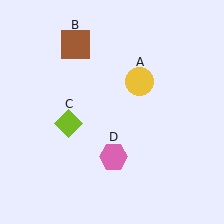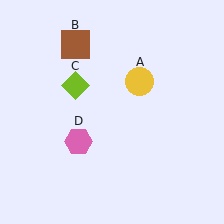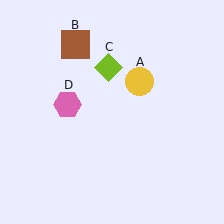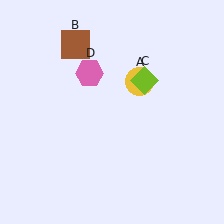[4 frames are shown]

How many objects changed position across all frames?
2 objects changed position: lime diamond (object C), pink hexagon (object D).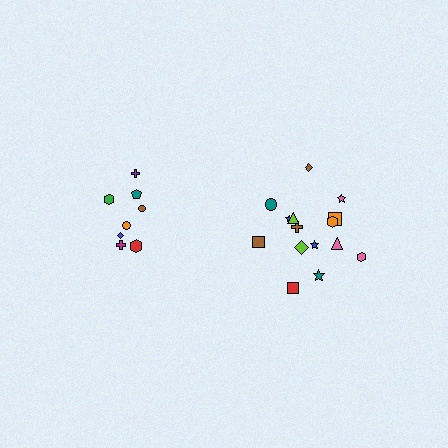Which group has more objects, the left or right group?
The right group.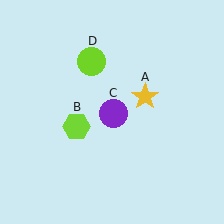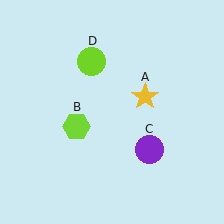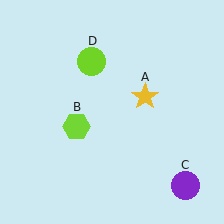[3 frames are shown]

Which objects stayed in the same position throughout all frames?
Yellow star (object A) and lime hexagon (object B) and lime circle (object D) remained stationary.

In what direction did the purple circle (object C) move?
The purple circle (object C) moved down and to the right.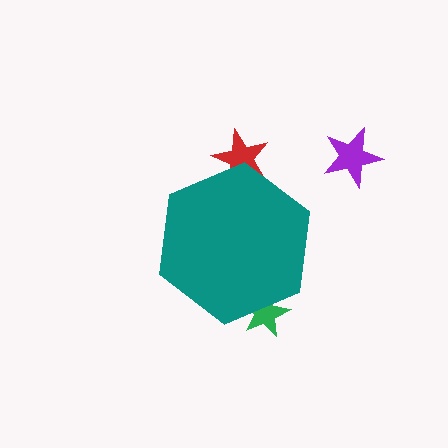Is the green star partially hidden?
Yes, the green star is partially hidden behind the teal hexagon.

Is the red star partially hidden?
Yes, the red star is partially hidden behind the teal hexagon.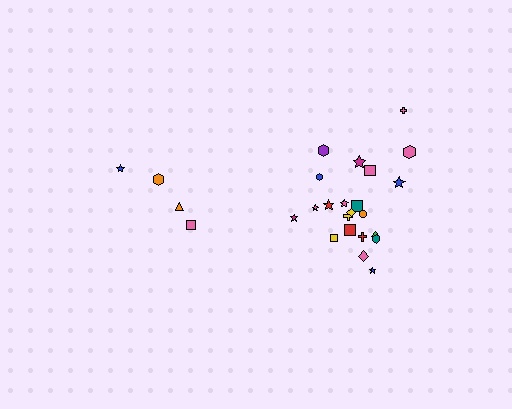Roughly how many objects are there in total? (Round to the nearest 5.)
Roughly 25 objects in total.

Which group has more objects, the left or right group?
The right group.